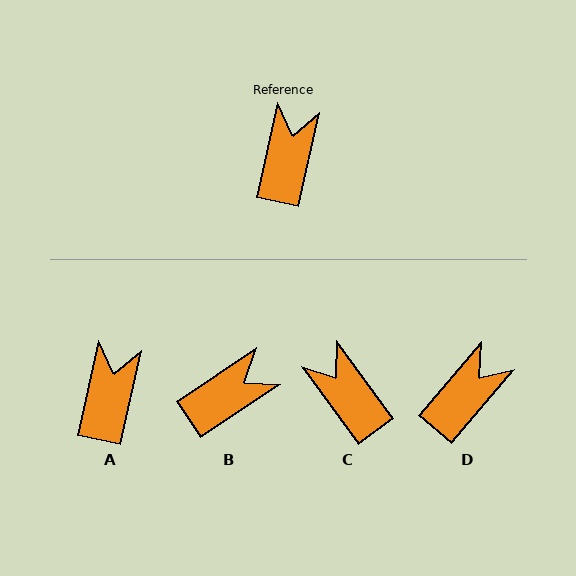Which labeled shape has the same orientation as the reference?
A.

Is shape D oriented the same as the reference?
No, it is off by about 28 degrees.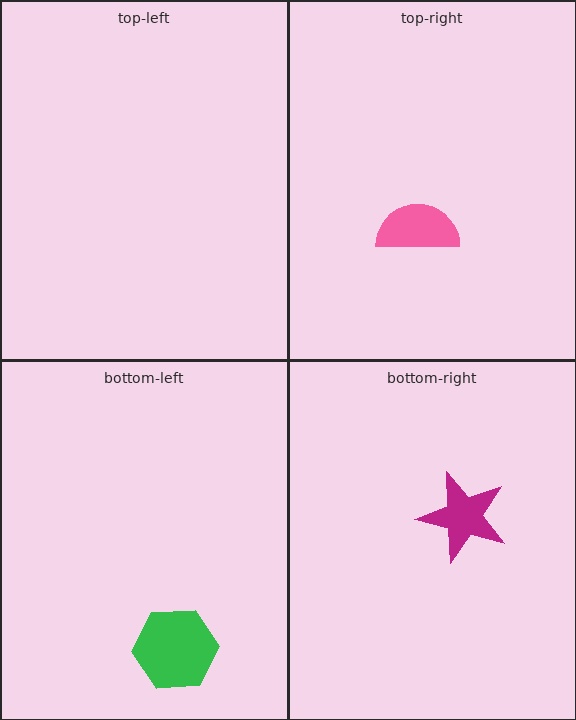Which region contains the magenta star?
The bottom-right region.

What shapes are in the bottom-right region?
The magenta star.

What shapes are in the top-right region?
The pink semicircle.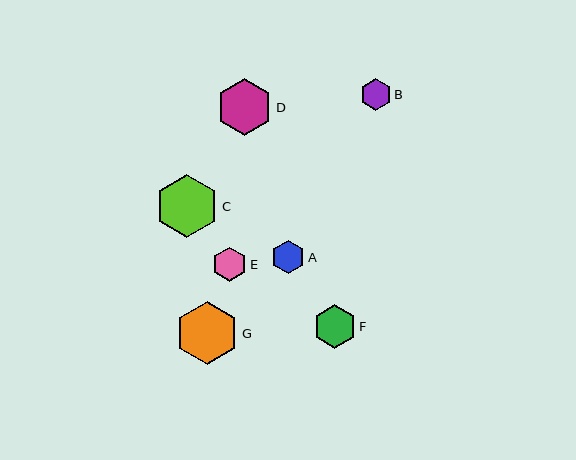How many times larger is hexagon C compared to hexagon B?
Hexagon C is approximately 2.0 times the size of hexagon B.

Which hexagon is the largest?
Hexagon G is the largest with a size of approximately 64 pixels.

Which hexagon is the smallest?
Hexagon B is the smallest with a size of approximately 31 pixels.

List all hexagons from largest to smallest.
From largest to smallest: G, C, D, F, E, A, B.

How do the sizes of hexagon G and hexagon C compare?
Hexagon G and hexagon C are approximately the same size.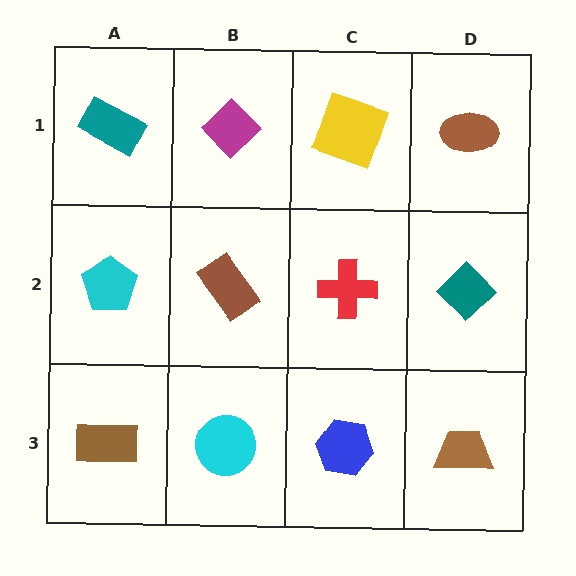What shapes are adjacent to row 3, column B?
A brown rectangle (row 2, column B), a brown rectangle (row 3, column A), a blue hexagon (row 3, column C).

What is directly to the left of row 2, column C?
A brown rectangle.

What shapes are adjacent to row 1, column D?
A teal diamond (row 2, column D), a yellow square (row 1, column C).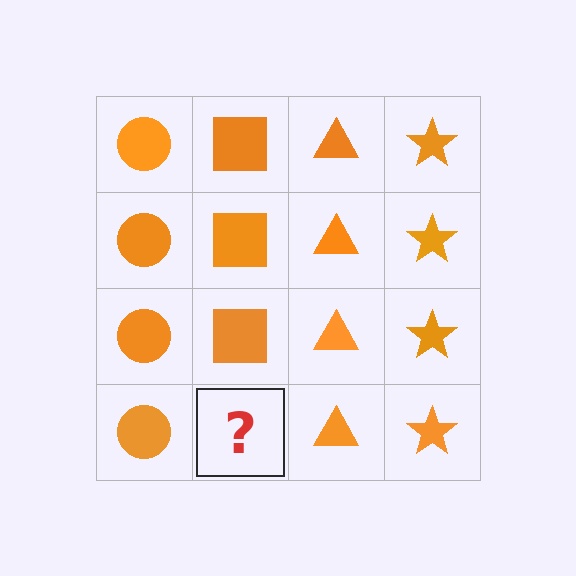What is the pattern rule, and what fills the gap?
The rule is that each column has a consistent shape. The gap should be filled with an orange square.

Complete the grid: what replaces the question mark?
The question mark should be replaced with an orange square.